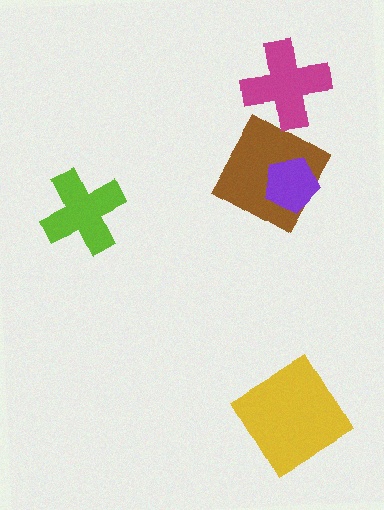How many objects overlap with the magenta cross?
0 objects overlap with the magenta cross.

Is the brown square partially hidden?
Yes, it is partially covered by another shape.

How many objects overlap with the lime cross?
0 objects overlap with the lime cross.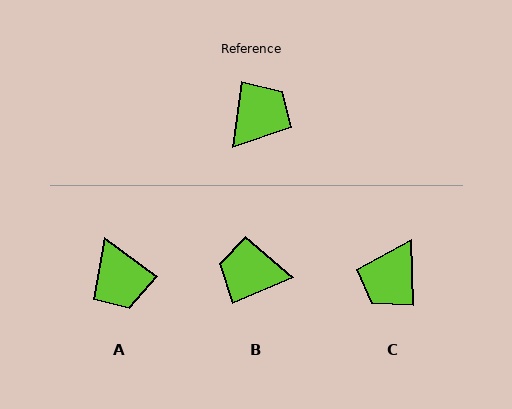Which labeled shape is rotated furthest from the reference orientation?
C, about 170 degrees away.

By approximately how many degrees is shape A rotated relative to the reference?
Approximately 118 degrees clockwise.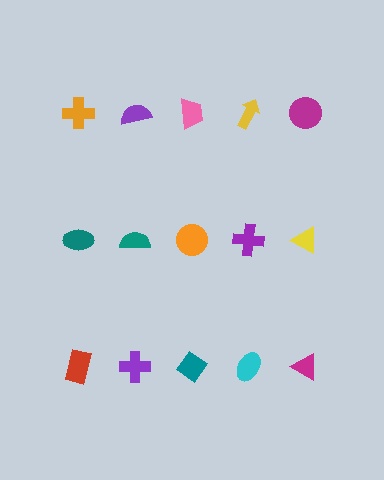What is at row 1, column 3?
A pink trapezoid.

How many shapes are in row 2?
5 shapes.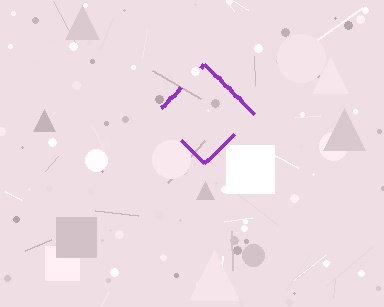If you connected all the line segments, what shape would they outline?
They would outline a diamond.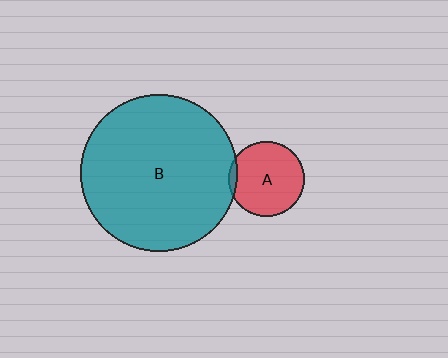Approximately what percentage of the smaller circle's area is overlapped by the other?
Approximately 5%.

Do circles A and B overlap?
Yes.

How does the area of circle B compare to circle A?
Approximately 4.3 times.